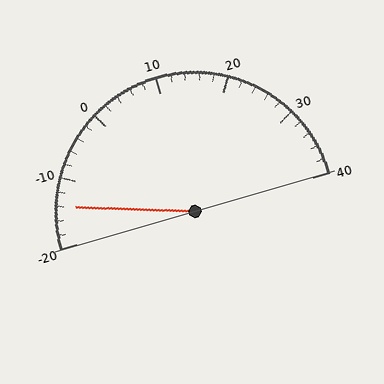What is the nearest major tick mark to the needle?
The nearest major tick mark is -10.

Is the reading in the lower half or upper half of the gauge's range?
The reading is in the lower half of the range (-20 to 40).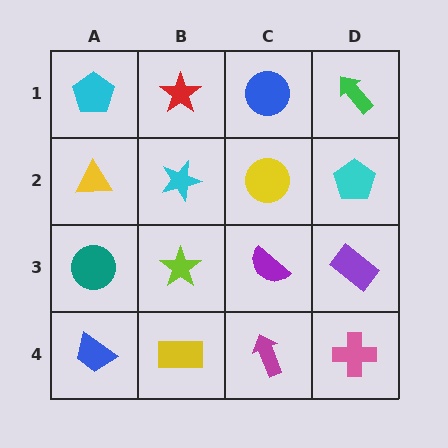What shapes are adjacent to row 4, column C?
A purple semicircle (row 3, column C), a yellow rectangle (row 4, column B), a pink cross (row 4, column D).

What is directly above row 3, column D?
A cyan pentagon.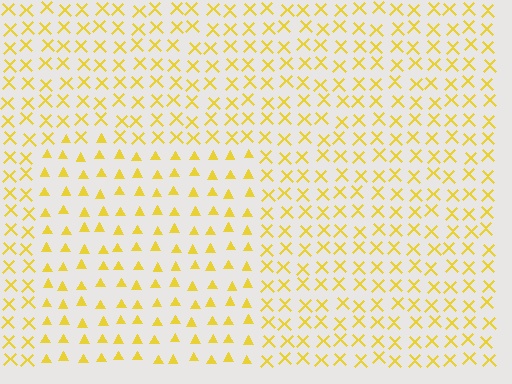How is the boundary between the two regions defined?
The boundary is defined by a change in element shape: triangles inside vs. X marks outside. All elements share the same color and spacing.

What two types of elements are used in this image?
The image uses triangles inside the rectangle region and X marks outside it.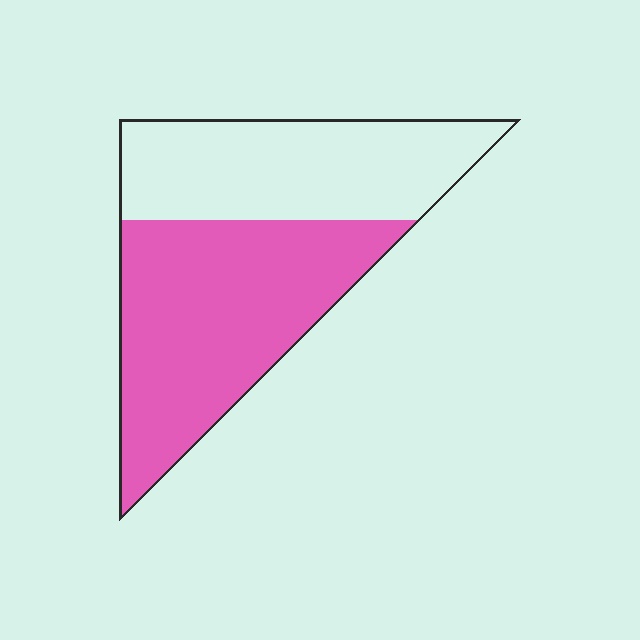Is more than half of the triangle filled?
Yes.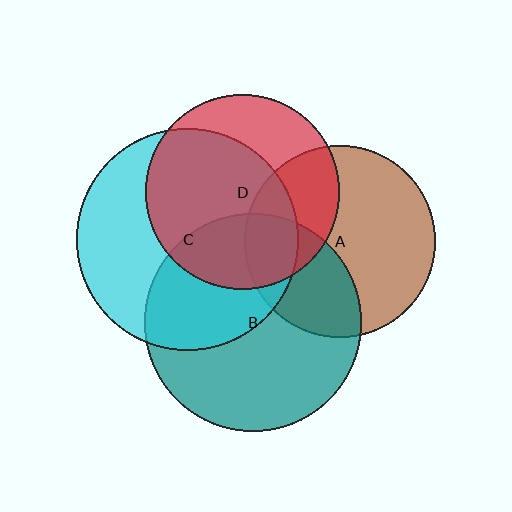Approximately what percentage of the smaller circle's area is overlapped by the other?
Approximately 65%.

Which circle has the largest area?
Circle C (cyan).